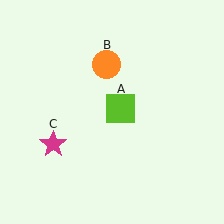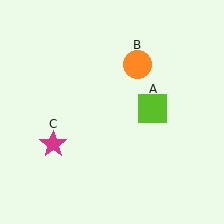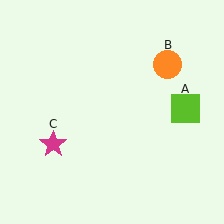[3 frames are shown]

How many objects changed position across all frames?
2 objects changed position: lime square (object A), orange circle (object B).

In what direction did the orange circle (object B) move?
The orange circle (object B) moved right.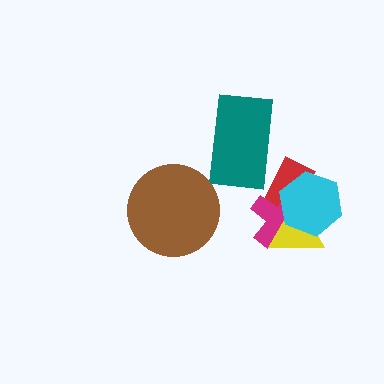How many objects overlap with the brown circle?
0 objects overlap with the brown circle.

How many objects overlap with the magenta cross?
3 objects overlap with the magenta cross.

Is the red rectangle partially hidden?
Yes, it is partially covered by another shape.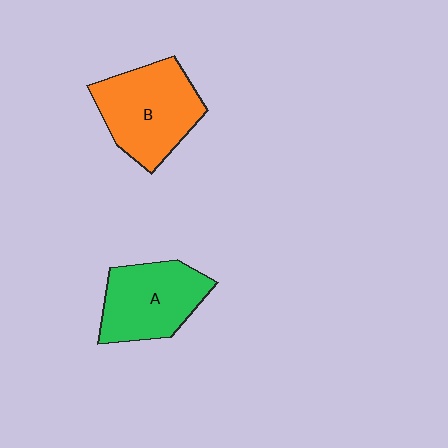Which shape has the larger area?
Shape B (orange).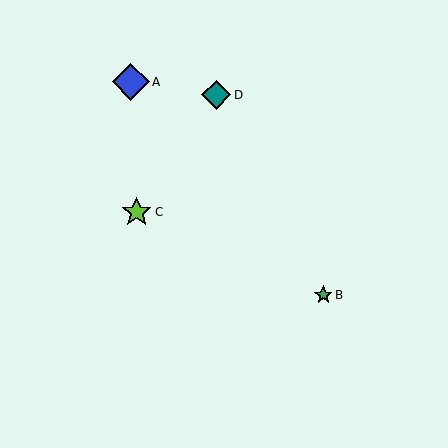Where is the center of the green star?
The center of the green star is at (323, 295).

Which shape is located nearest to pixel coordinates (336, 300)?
The green star (labeled B) at (323, 295) is nearest to that location.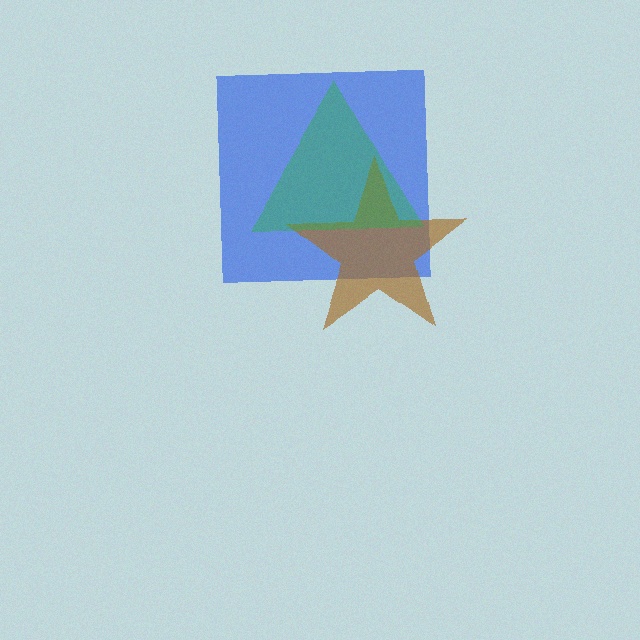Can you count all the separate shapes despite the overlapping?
Yes, there are 3 separate shapes.